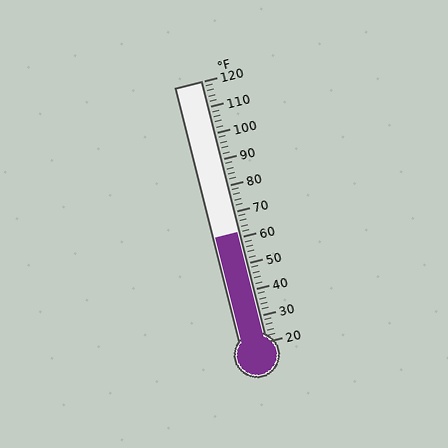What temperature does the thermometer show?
The thermometer shows approximately 62°F.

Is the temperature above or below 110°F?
The temperature is below 110°F.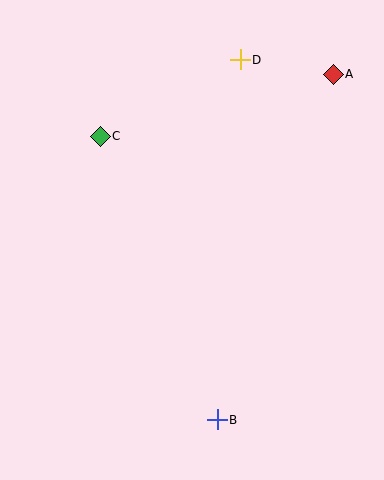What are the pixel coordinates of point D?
Point D is at (240, 60).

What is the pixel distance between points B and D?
The distance between B and D is 361 pixels.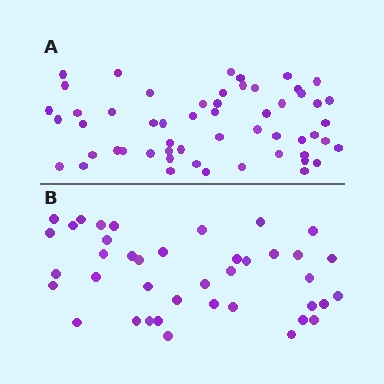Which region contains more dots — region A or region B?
Region A (the top region) has more dots.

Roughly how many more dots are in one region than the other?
Region A has approximately 15 more dots than region B.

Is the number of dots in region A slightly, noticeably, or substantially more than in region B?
Region A has noticeably more, but not dramatically so. The ratio is roughly 1.4 to 1.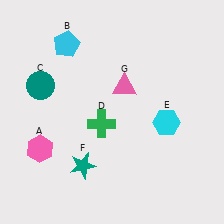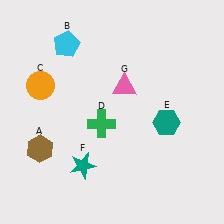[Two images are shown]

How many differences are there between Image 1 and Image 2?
There are 3 differences between the two images.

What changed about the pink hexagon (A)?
In Image 1, A is pink. In Image 2, it changed to brown.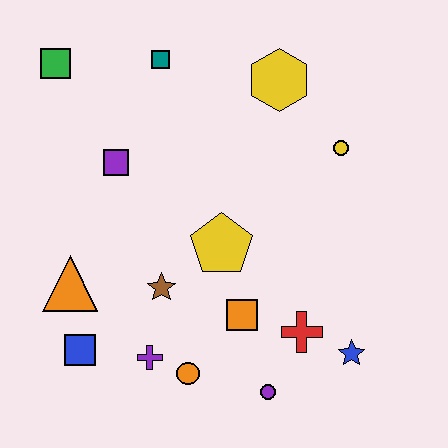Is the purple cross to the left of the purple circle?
Yes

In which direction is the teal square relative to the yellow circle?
The teal square is to the left of the yellow circle.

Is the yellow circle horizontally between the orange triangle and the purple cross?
No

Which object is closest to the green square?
The teal square is closest to the green square.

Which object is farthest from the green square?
The blue star is farthest from the green square.